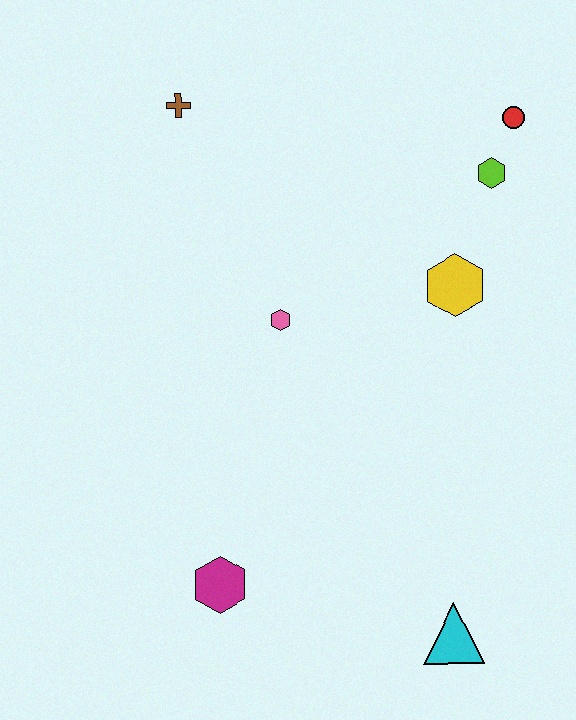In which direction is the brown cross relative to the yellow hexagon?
The brown cross is to the left of the yellow hexagon.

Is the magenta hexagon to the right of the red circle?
No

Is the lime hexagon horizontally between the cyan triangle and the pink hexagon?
No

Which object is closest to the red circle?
The lime hexagon is closest to the red circle.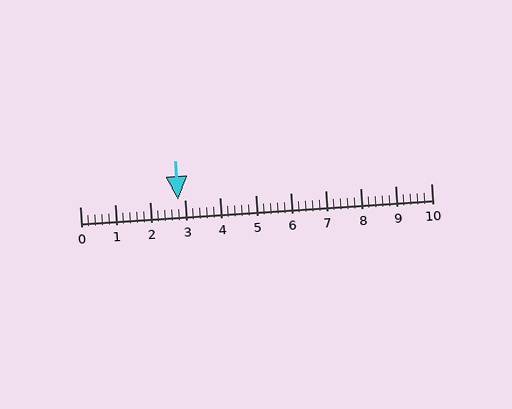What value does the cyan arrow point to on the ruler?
The cyan arrow points to approximately 2.8.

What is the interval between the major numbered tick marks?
The major tick marks are spaced 1 units apart.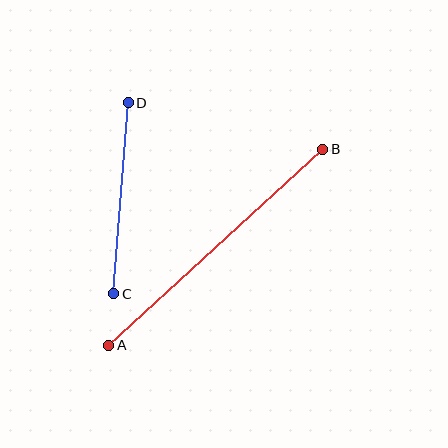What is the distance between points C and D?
The distance is approximately 192 pixels.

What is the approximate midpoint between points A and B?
The midpoint is at approximately (216, 247) pixels.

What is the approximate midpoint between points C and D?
The midpoint is at approximately (121, 198) pixels.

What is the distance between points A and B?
The distance is approximately 290 pixels.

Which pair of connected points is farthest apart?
Points A and B are farthest apart.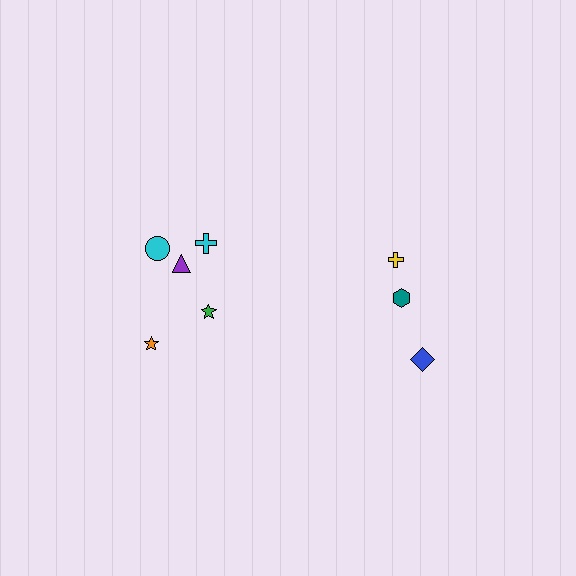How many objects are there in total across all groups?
There are 8 objects.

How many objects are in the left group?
There are 5 objects.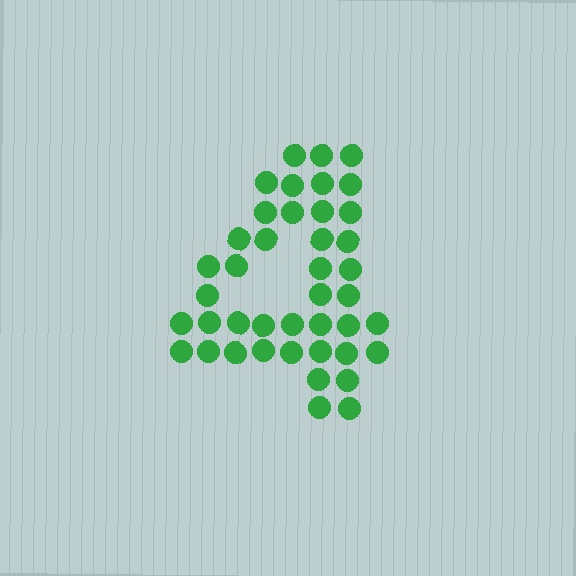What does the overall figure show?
The overall figure shows the digit 4.